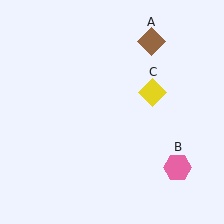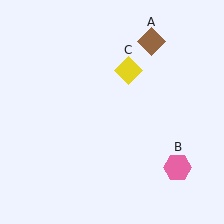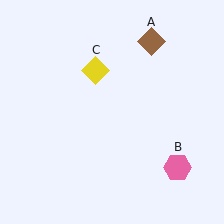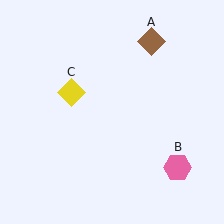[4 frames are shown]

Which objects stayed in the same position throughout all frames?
Brown diamond (object A) and pink hexagon (object B) remained stationary.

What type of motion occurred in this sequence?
The yellow diamond (object C) rotated counterclockwise around the center of the scene.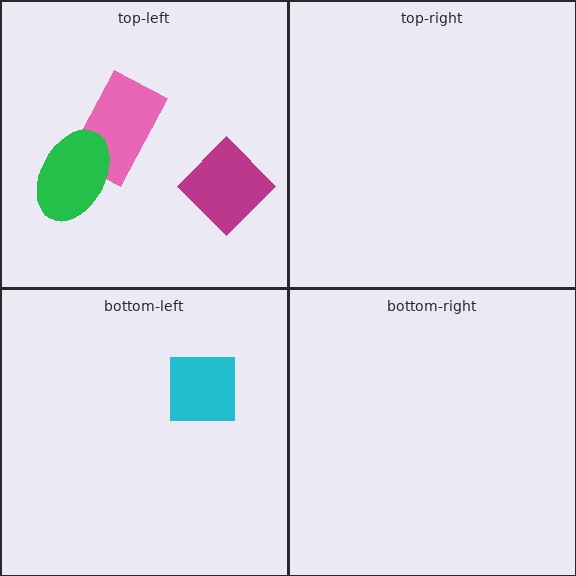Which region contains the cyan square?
The bottom-left region.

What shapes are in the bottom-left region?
The cyan square.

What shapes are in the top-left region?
The magenta diamond, the pink rectangle, the green ellipse.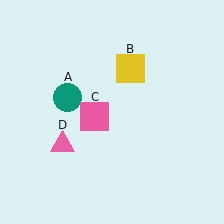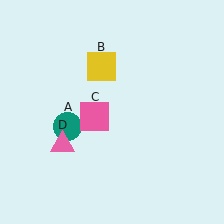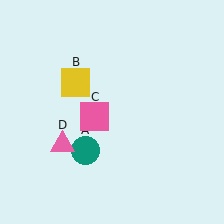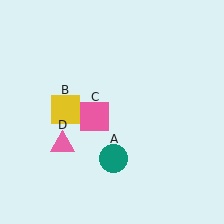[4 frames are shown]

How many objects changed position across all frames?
2 objects changed position: teal circle (object A), yellow square (object B).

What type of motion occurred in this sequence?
The teal circle (object A), yellow square (object B) rotated counterclockwise around the center of the scene.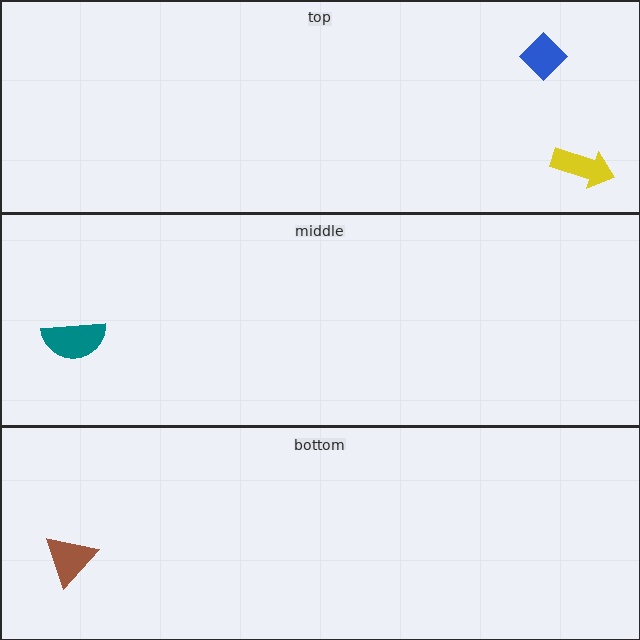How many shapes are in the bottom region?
1.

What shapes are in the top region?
The yellow arrow, the blue diamond.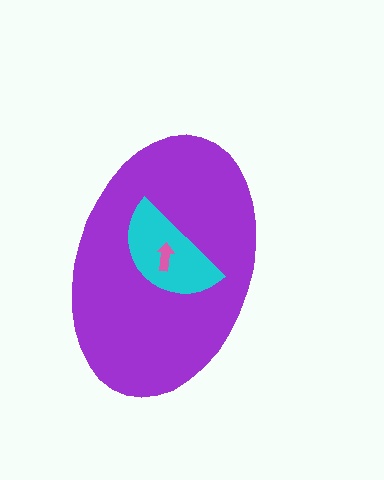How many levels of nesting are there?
3.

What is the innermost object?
The pink arrow.